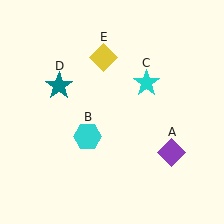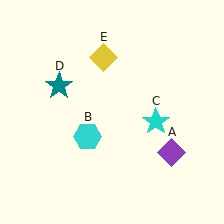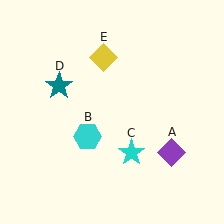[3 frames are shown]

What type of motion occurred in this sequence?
The cyan star (object C) rotated clockwise around the center of the scene.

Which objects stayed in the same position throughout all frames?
Purple diamond (object A) and cyan hexagon (object B) and teal star (object D) and yellow diamond (object E) remained stationary.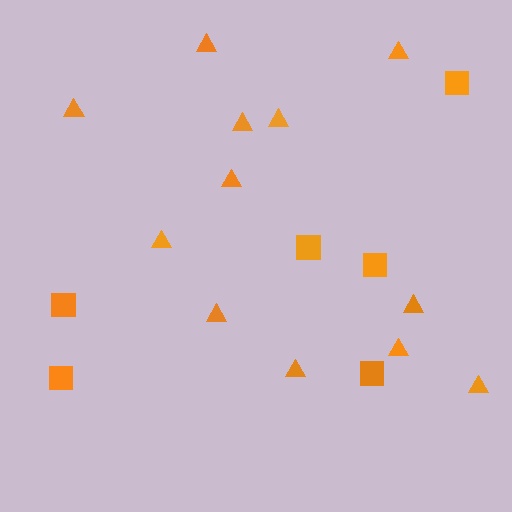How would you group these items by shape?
There are 2 groups: one group of triangles (12) and one group of squares (6).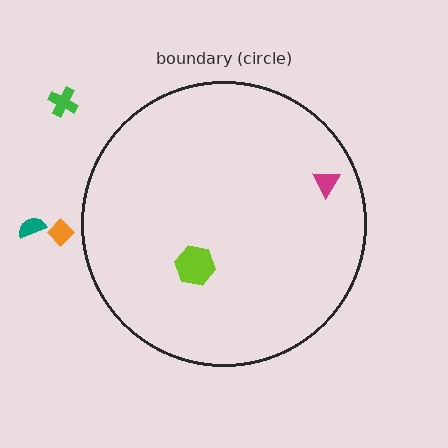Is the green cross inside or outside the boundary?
Outside.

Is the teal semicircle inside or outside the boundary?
Outside.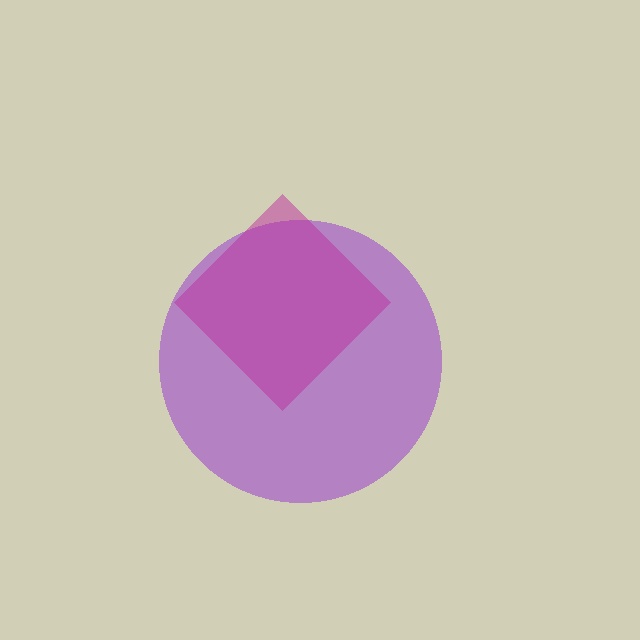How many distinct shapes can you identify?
There are 2 distinct shapes: a purple circle, a magenta diamond.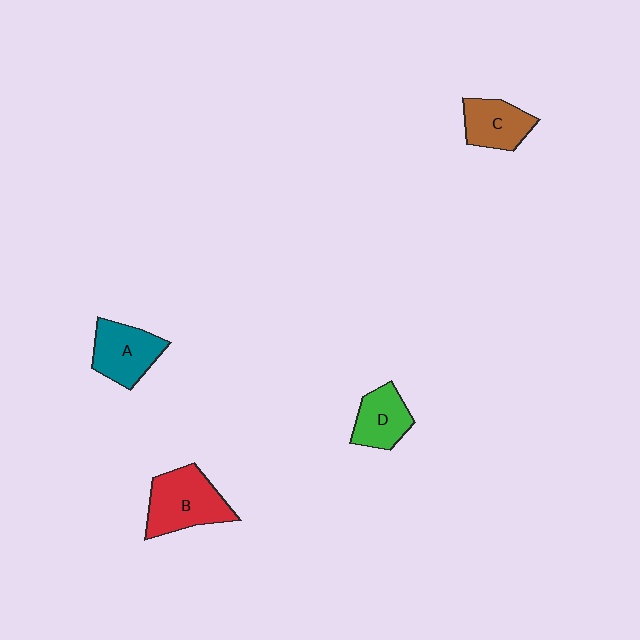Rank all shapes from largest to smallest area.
From largest to smallest: B (red), A (teal), C (brown), D (green).